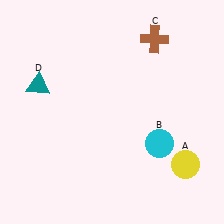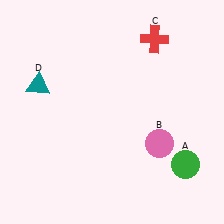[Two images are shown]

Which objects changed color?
A changed from yellow to green. B changed from cyan to pink. C changed from brown to red.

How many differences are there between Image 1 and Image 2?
There are 3 differences between the two images.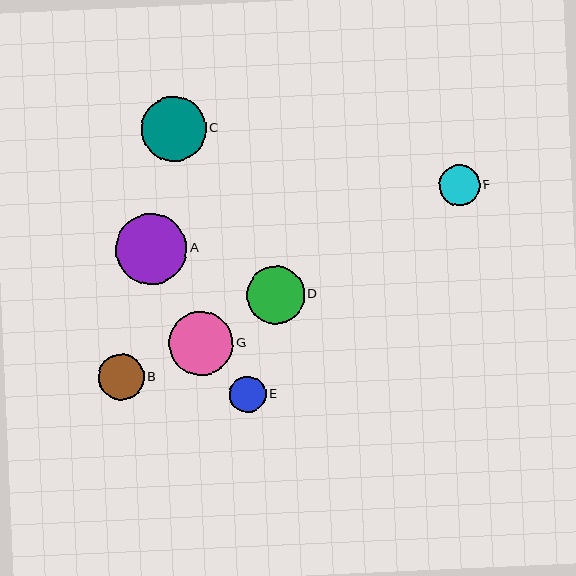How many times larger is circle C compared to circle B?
Circle C is approximately 1.4 times the size of circle B.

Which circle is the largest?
Circle A is the largest with a size of approximately 71 pixels.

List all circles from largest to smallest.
From largest to smallest: A, C, G, D, B, F, E.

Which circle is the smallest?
Circle E is the smallest with a size of approximately 37 pixels.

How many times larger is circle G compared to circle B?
Circle G is approximately 1.4 times the size of circle B.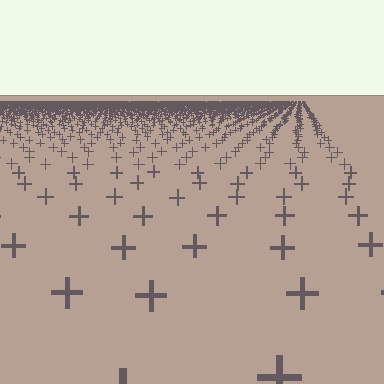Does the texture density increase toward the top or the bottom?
Density increases toward the top.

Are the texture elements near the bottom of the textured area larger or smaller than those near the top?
Larger. Near the bottom, elements are closer to the viewer and appear at a bigger on-screen size.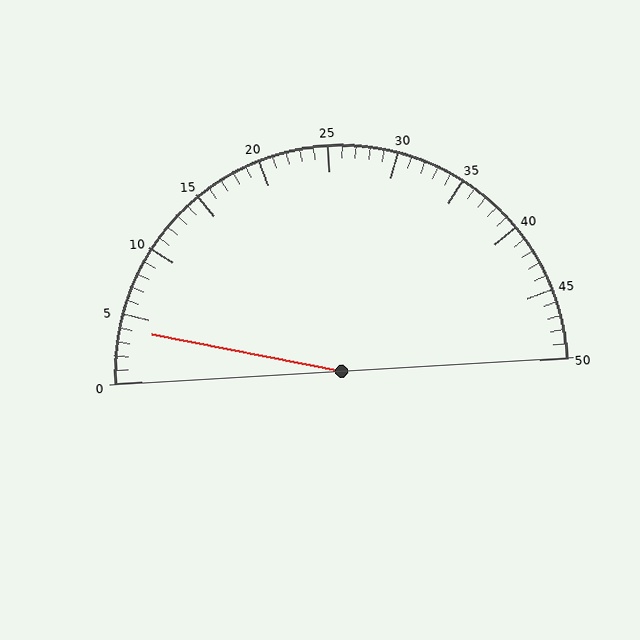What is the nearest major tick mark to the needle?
The nearest major tick mark is 5.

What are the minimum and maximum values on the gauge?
The gauge ranges from 0 to 50.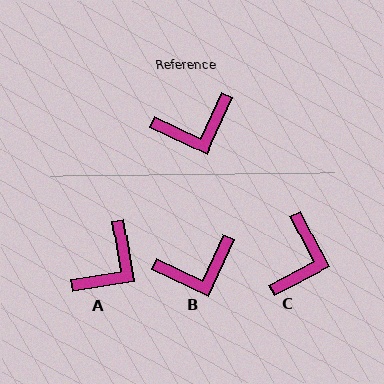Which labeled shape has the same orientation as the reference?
B.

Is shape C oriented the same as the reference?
No, it is off by about 52 degrees.